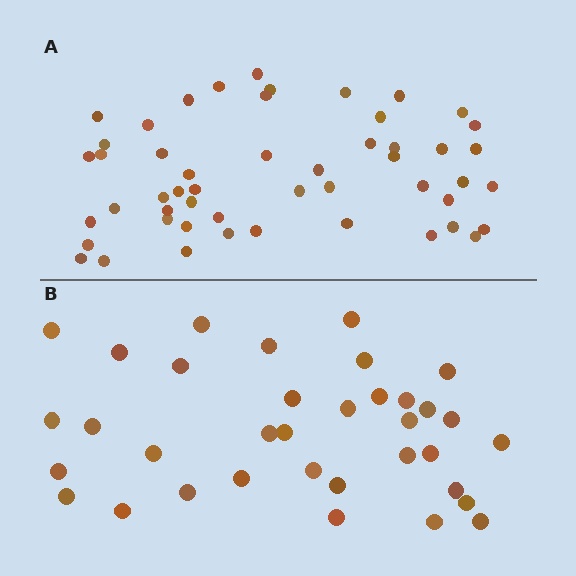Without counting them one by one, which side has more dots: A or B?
Region A (the top region) has more dots.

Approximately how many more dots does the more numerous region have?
Region A has approximately 15 more dots than region B.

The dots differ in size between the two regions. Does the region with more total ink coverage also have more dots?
No. Region B has more total ink coverage because its dots are larger, but region A actually contains more individual dots. Total area can be misleading — the number of items is what matters here.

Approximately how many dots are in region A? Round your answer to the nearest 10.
About 50 dots. (The exact count is 51, which rounds to 50.)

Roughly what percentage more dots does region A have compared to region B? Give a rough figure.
About 45% more.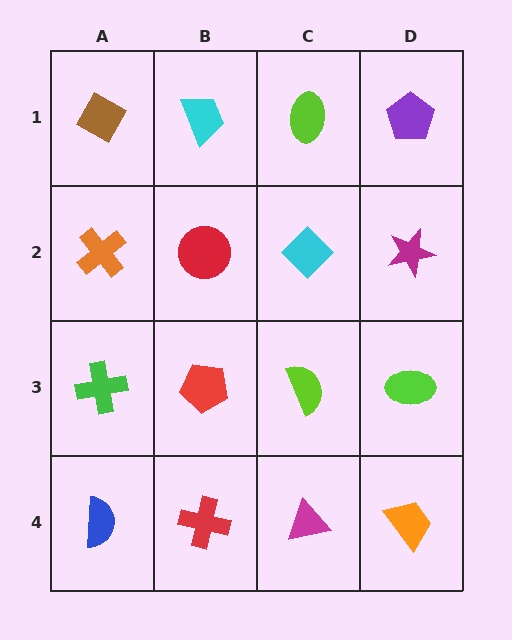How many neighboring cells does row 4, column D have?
2.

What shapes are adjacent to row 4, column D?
A lime ellipse (row 3, column D), a magenta triangle (row 4, column C).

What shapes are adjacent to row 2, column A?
A brown diamond (row 1, column A), a green cross (row 3, column A), a red circle (row 2, column B).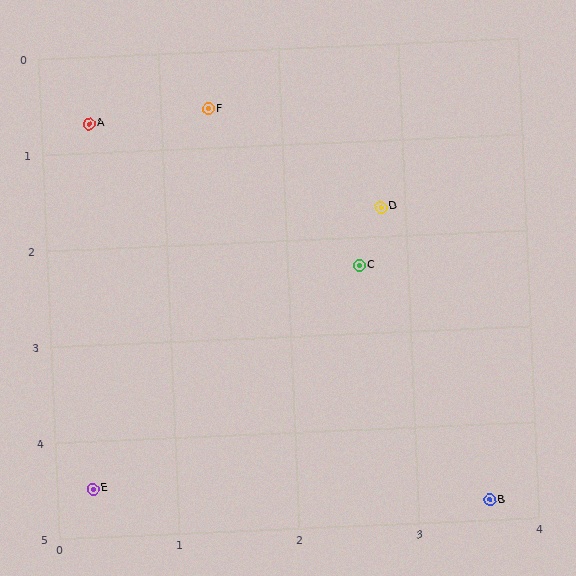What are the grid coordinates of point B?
Point B is at approximately (3.6, 4.8).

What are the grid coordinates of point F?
Point F is at approximately (1.4, 0.6).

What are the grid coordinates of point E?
Point E is at approximately (0.3, 4.5).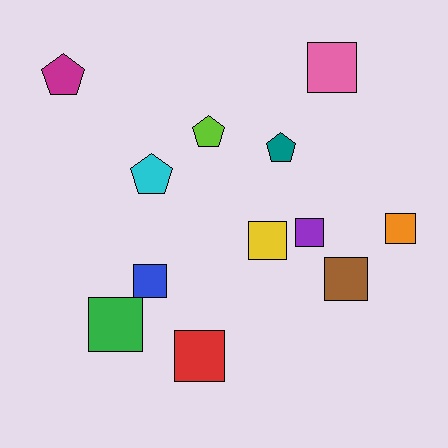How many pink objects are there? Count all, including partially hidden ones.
There is 1 pink object.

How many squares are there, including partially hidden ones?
There are 8 squares.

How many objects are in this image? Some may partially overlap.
There are 12 objects.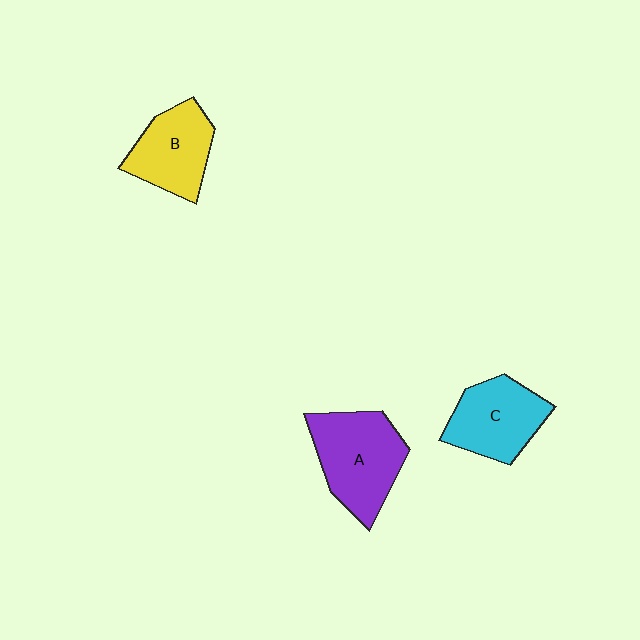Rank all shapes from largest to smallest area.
From largest to smallest: A (purple), C (cyan), B (yellow).